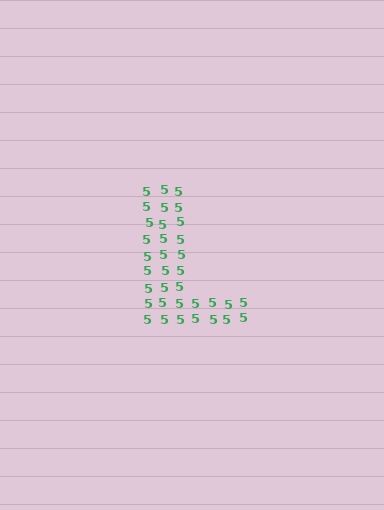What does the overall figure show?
The overall figure shows the letter L.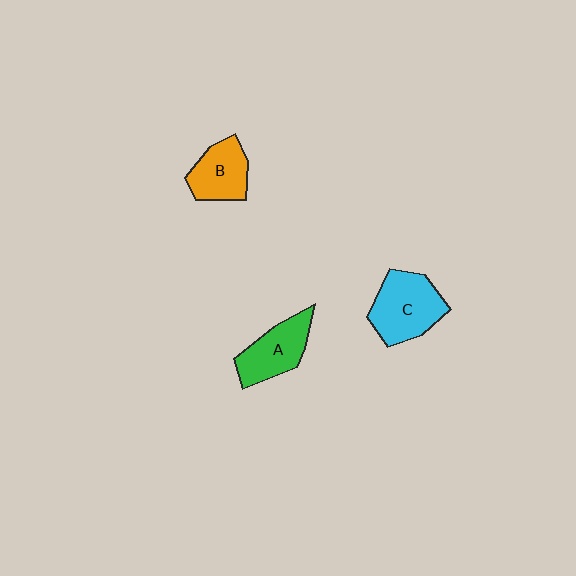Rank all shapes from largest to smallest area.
From largest to smallest: C (cyan), A (green), B (orange).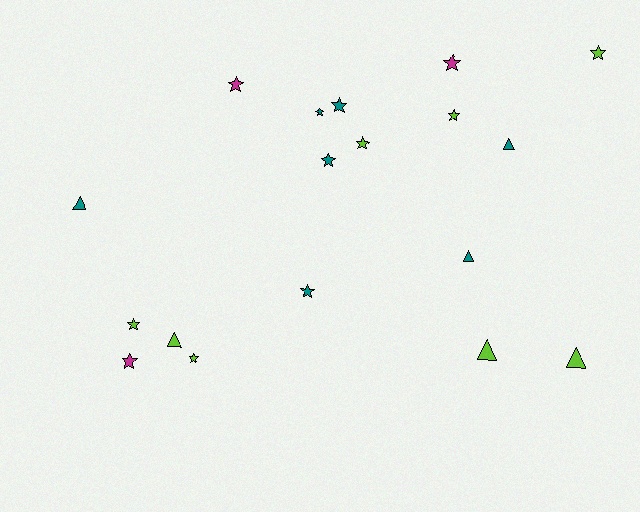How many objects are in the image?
There are 18 objects.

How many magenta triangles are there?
There are no magenta triangles.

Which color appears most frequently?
Lime, with 8 objects.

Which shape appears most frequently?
Star, with 12 objects.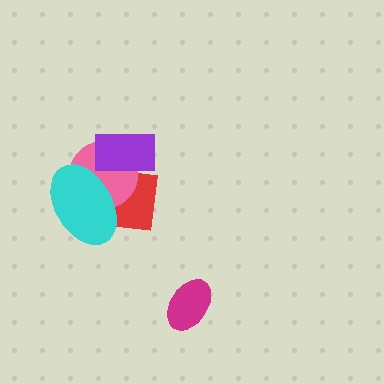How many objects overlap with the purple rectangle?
2 objects overlap with the purple rectangle.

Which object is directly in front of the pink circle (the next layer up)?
The cyan ellipse is directly in front of the pink circle.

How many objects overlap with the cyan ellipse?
2 objects overlap with the cyan ellipse.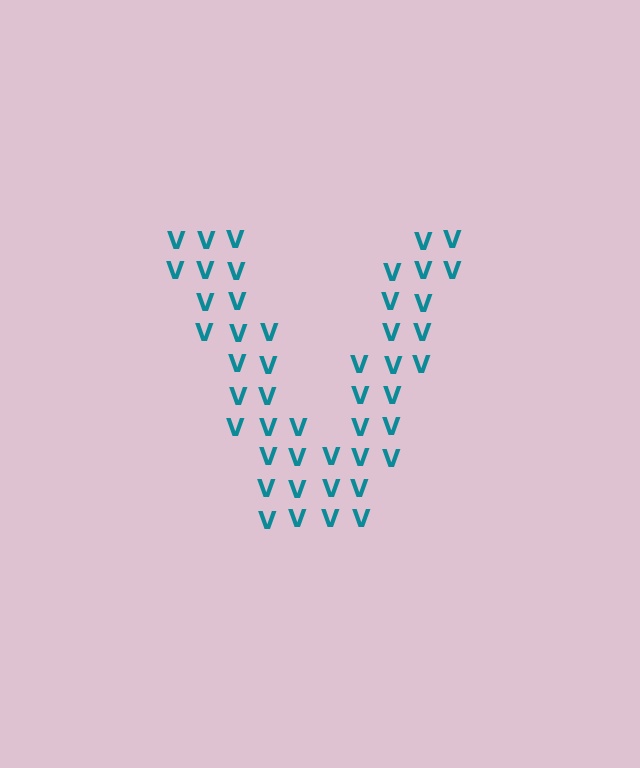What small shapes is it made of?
It is made of small letter V's.